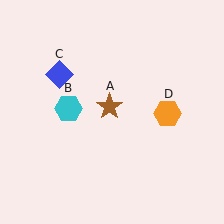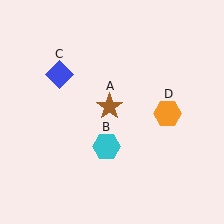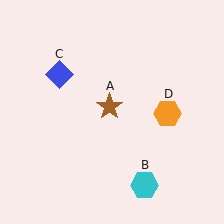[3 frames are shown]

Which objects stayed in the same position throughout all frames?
Brown star (object A) and blue diamond (object C) and orange hexagon (object D) remained stationary.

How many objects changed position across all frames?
1 object changed position: cyan hexagon (object B).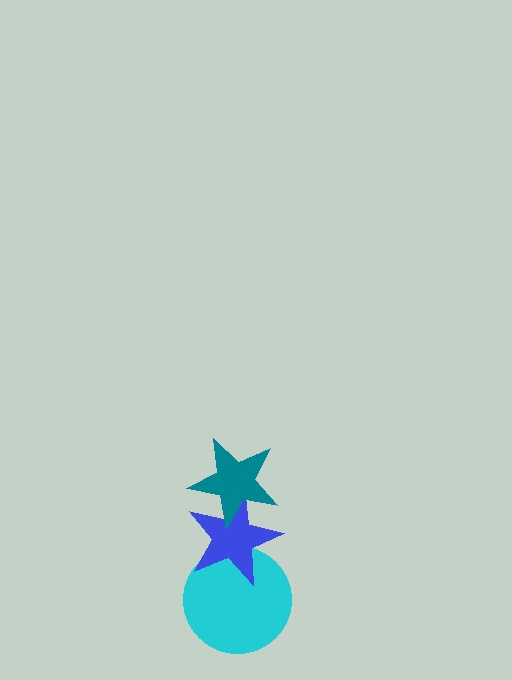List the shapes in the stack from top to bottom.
From top to bottom: the teal star, the blue star, the cyan circle.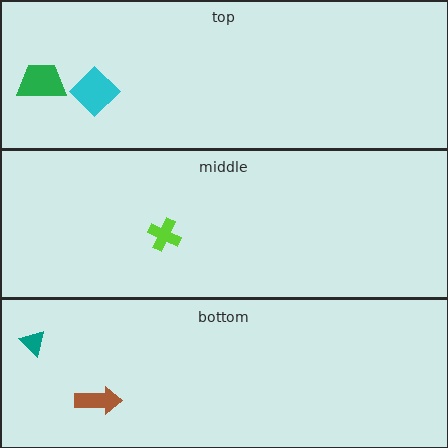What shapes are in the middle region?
The lime cross.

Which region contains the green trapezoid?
The top region.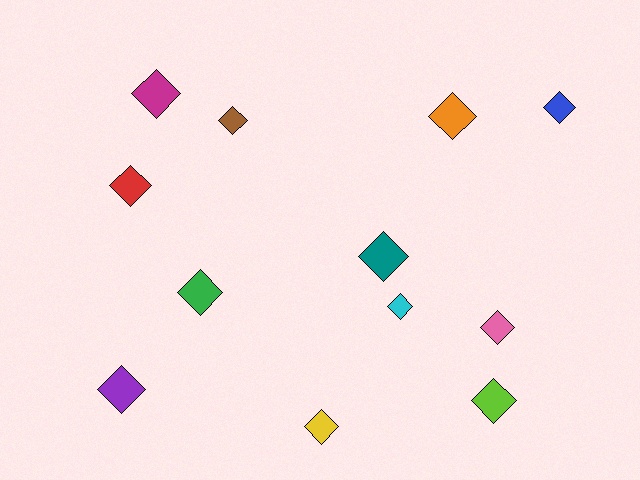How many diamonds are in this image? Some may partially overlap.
There are 12 diamonds.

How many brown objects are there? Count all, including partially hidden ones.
There is 1 brown object.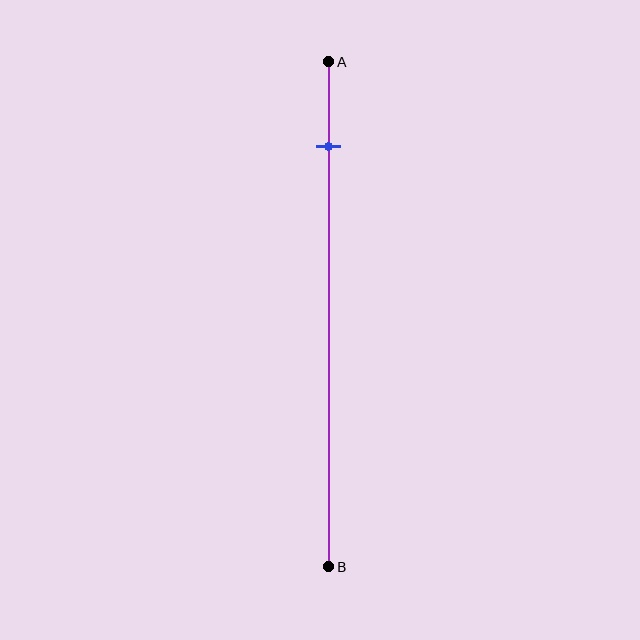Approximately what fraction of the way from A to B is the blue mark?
The blue mark is approximately 15% of the way from A to B.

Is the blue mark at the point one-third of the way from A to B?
No, the mark is at about 15% from A, not at the 33% one-third point.